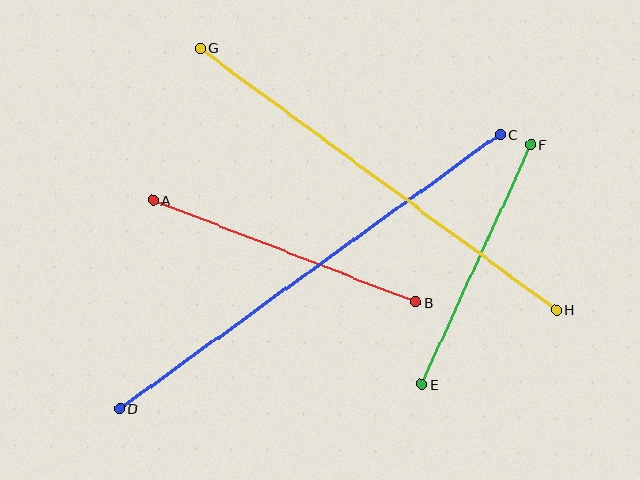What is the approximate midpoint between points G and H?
The midpoint is at approximately (378, 179) pixels.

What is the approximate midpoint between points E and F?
The midpoint is at approximately (476, 264) pixels.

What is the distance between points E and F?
The distance is approximately 263 pixels.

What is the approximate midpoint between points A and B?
The midpoint is at approximately (284, 251) pixels.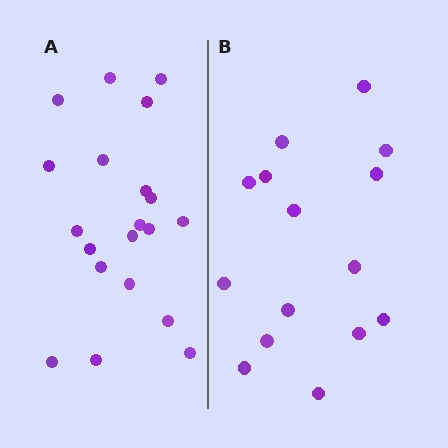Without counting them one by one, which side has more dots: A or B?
Region A (the left region) has more dots.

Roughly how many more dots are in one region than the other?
Region A has about 5 more dots than region B.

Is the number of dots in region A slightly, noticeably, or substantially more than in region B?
Region A has noticeably more, but not dramatically so. The ratio is roughly 1.3 to 1.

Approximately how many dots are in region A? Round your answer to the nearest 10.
About 20 dots.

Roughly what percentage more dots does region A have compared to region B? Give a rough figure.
About 35% more.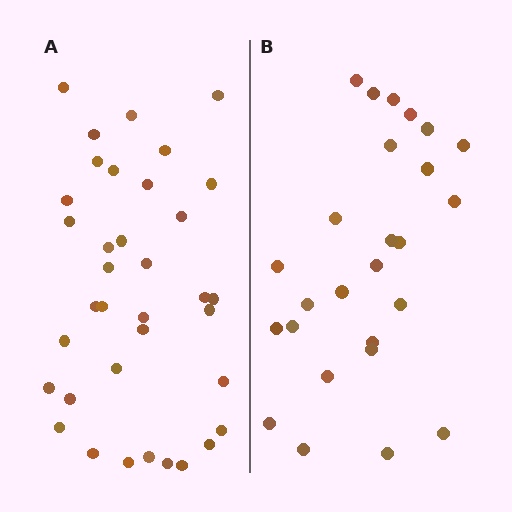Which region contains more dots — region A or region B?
Region A (the left region) has more dots.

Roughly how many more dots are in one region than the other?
Region A has roughly 10 or so more dots than region B.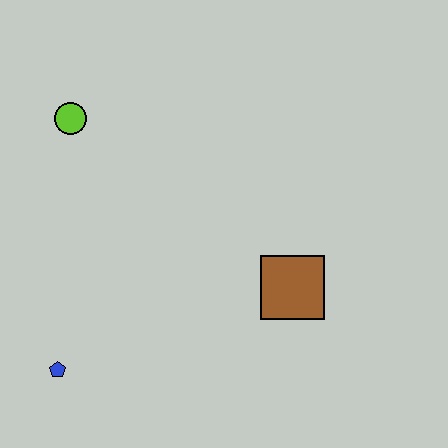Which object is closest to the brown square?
The blue pentagon is closest to the brown square.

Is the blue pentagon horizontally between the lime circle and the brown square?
No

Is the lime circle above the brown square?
Yes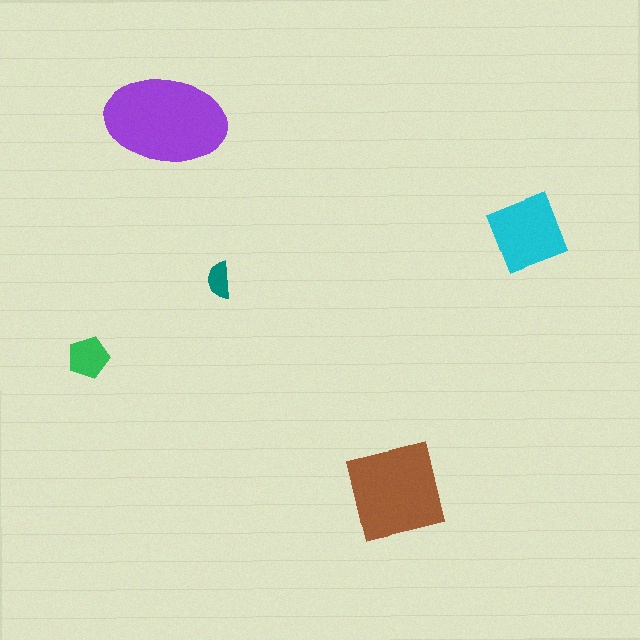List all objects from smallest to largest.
The teal semicircle, the green pentagon, the cyan diamond, the brown square, the purple ellipse.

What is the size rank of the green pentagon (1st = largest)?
4th.